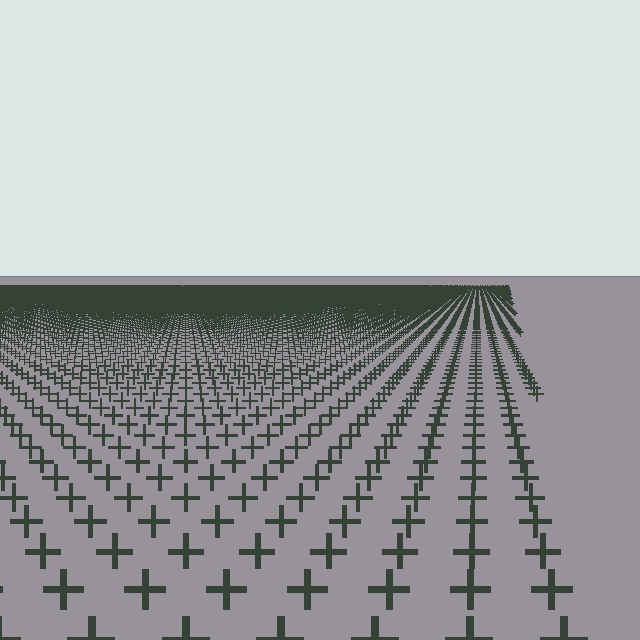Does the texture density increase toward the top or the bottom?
Density increases toward the top.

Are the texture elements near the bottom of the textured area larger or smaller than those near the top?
Larger. Near the bottom, elements are closer to the viewer and appear at a bigger on-screen size.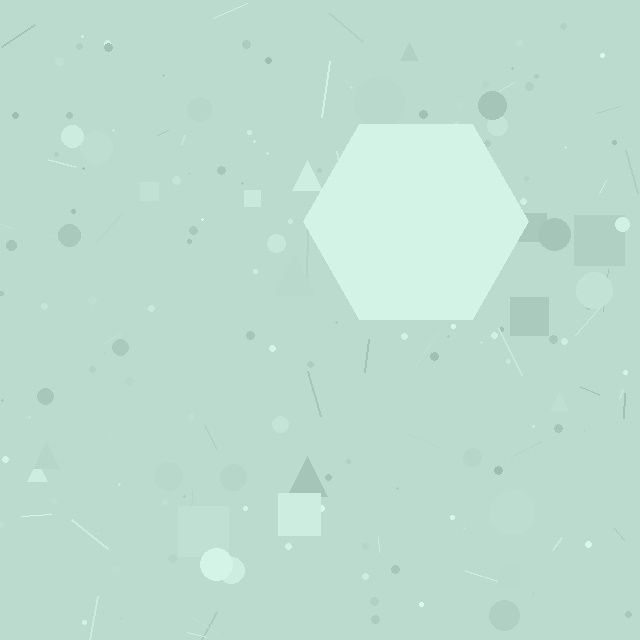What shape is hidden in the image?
A hexagon is hidden in the image.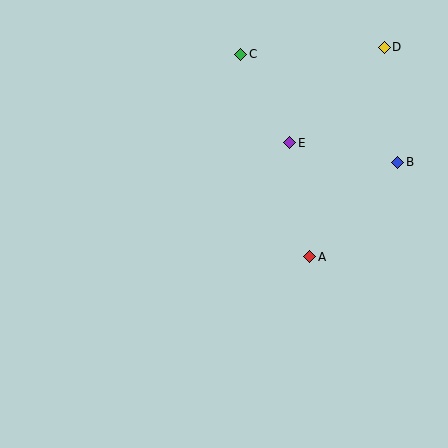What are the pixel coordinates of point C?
Point C is at (241, 54).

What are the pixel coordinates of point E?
Point E is at (290, 143).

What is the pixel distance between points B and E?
The distance between B and E is 110 pixels.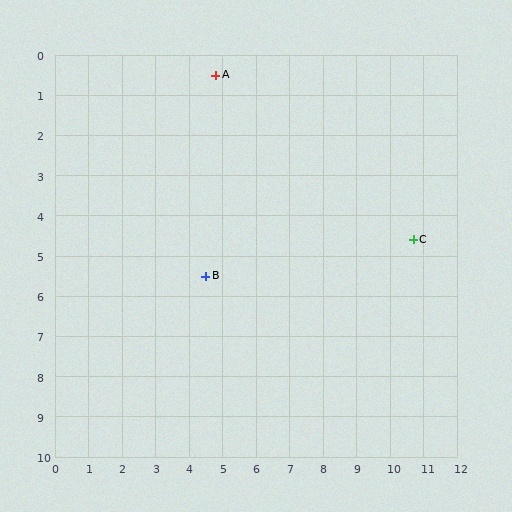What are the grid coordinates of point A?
Point A is at approximately (4.8, 0.5).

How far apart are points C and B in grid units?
Points C and B are about 6.3 grid units apart.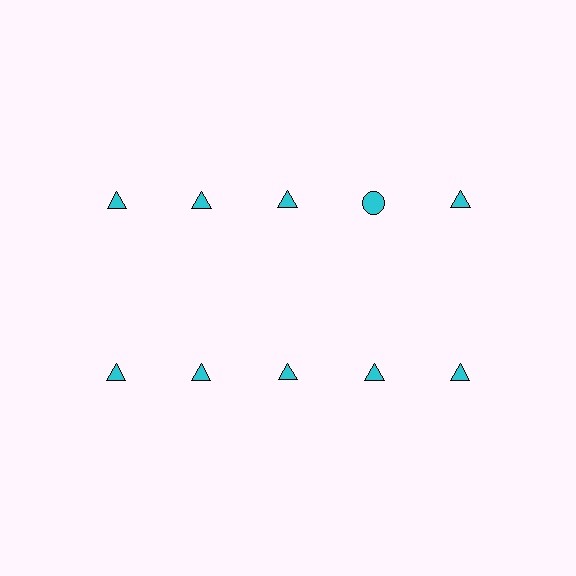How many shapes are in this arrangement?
There are 10 shapes arranged in a grid pattern.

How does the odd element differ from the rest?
It has a different shape: circle instead of triangle.